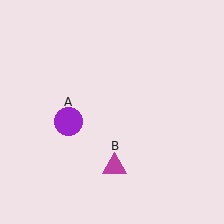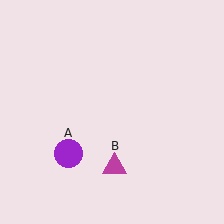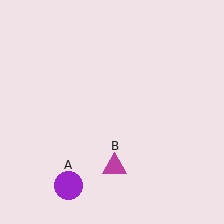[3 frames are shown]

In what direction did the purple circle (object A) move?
The purple circle (object A) moved down.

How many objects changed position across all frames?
1 object changed position: purple circle (object A).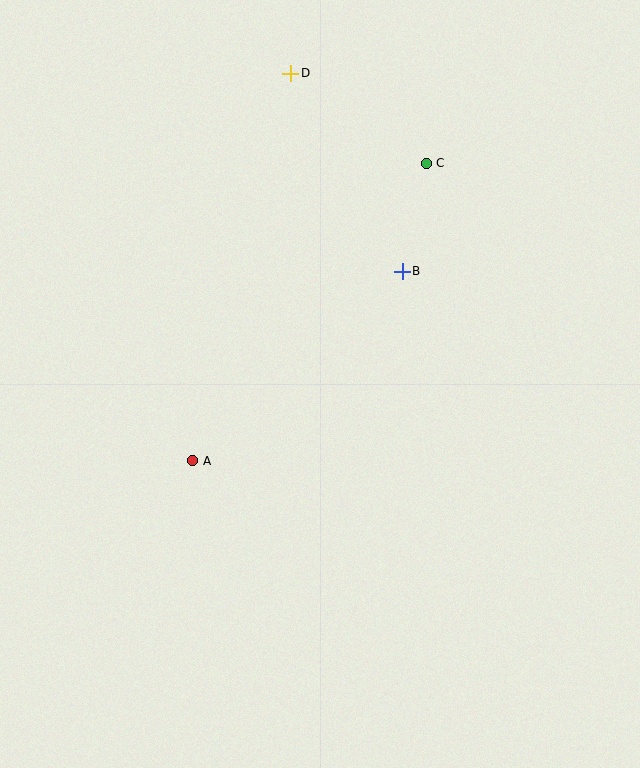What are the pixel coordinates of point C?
Point C is at (426, 163).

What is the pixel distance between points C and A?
The distance between C and A is 378 pixels.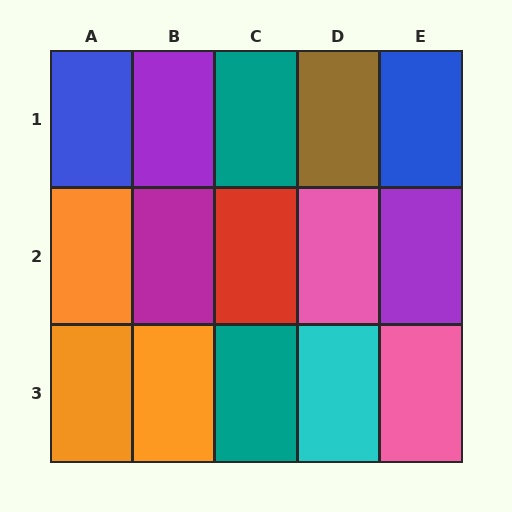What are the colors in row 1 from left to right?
Blue, purple, teal, brown, blue.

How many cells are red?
1 cell is red.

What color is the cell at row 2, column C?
Red.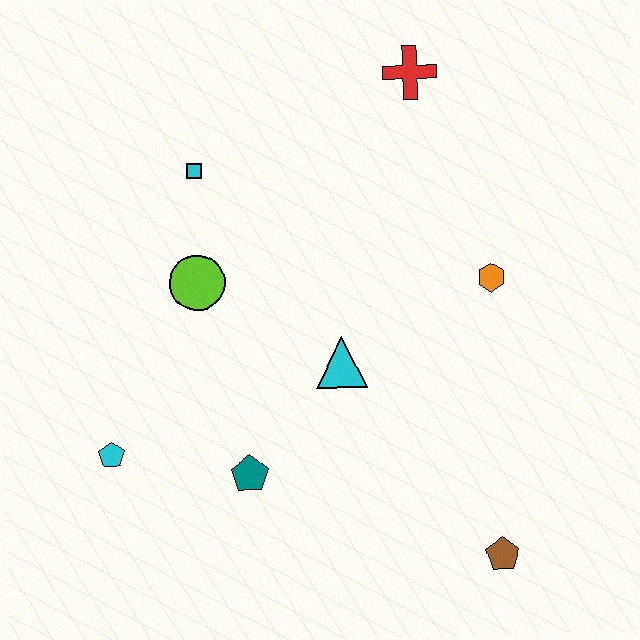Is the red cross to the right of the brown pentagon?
No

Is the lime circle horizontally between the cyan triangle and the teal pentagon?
No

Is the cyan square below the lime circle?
No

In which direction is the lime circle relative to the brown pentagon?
The lime circle is to the left of the brown pentagon.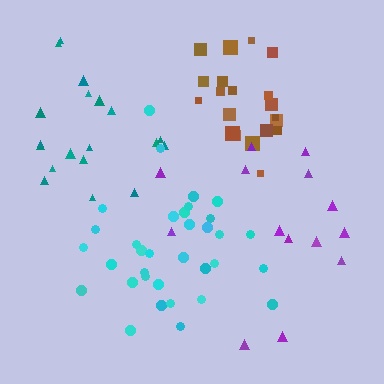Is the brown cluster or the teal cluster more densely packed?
Brown.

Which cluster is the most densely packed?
Brown.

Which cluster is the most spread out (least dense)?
Purple.